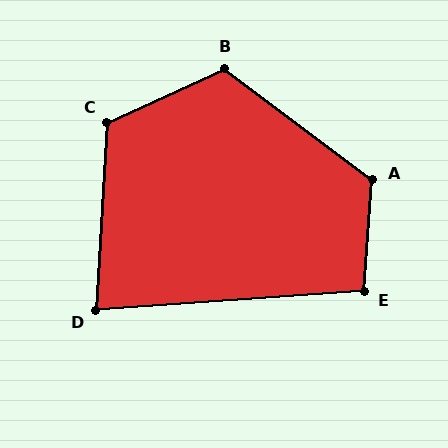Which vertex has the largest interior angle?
A, at approximately 122 degrees.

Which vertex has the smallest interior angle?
D, at approximately 82 degrees.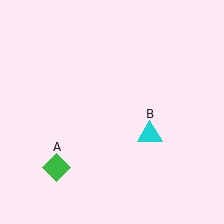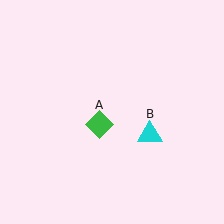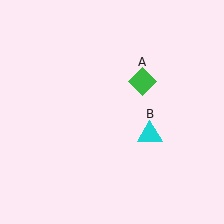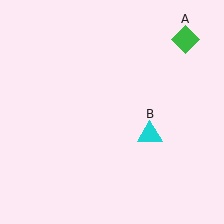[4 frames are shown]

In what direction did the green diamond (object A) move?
The green diamond (object A) moved up and to the right.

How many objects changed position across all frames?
1 object changed position: green diamond (object A).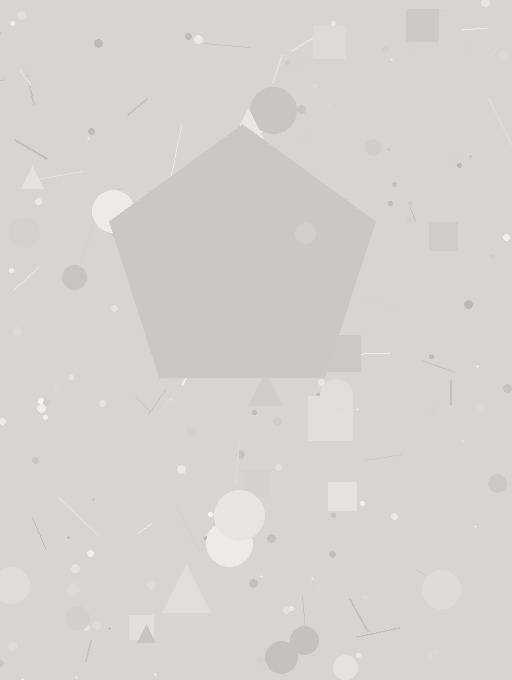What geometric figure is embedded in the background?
A pentagon is embedded in the background.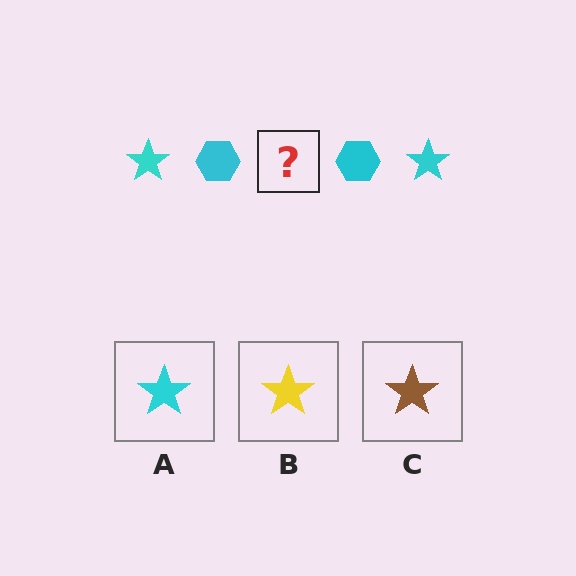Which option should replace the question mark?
Option A.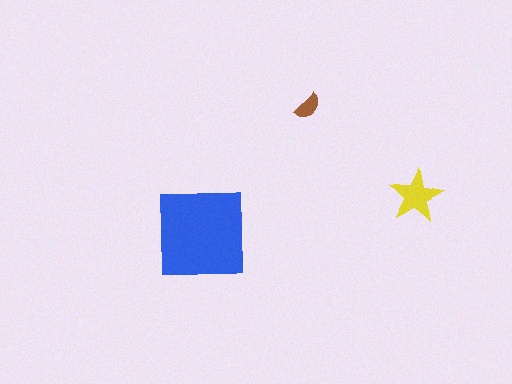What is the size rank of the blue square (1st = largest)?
1st.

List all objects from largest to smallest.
The blue square, the yellow star, the brown semicircle.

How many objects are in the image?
There are 3 objects in the image.